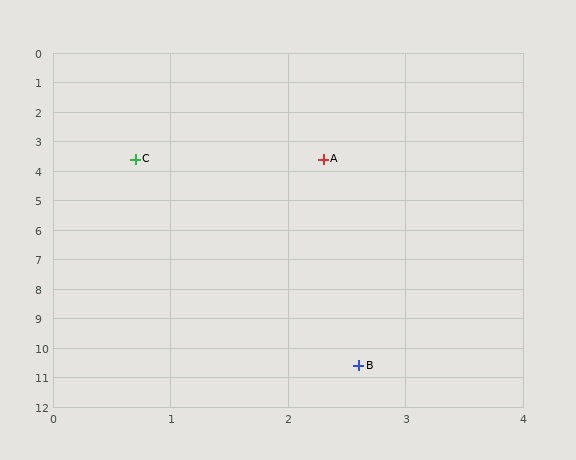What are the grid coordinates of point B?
Point B is at approximately (2.6, 10.6).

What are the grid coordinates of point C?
Point C is at approximately (0.7, 3.6).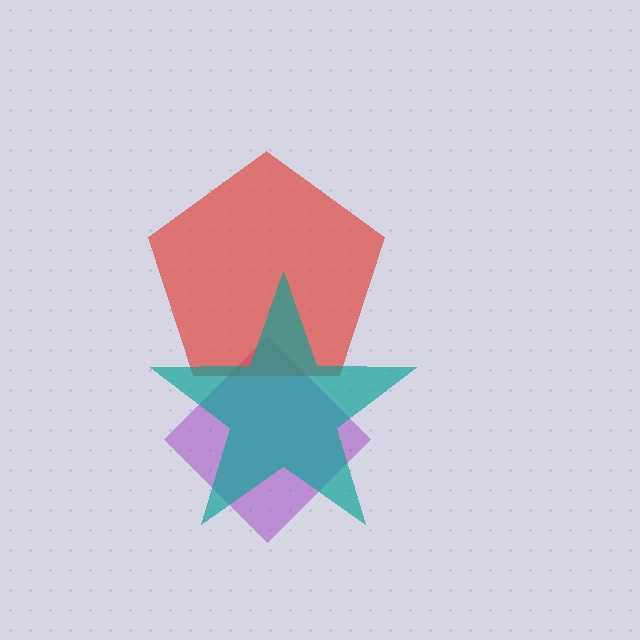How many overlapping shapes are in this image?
There are 3 overlapping shapes in the image.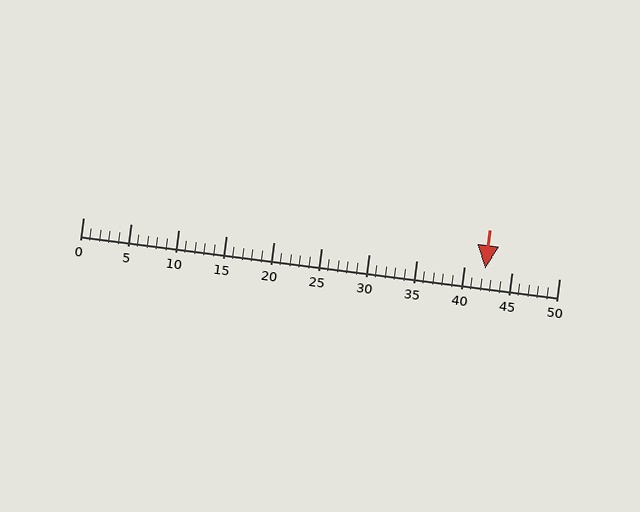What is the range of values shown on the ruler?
The ruler shows values from 0 to 50.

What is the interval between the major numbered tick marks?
The major tick marks are spaced 5 units apart.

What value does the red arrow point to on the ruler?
The red arrow points to approximately 42.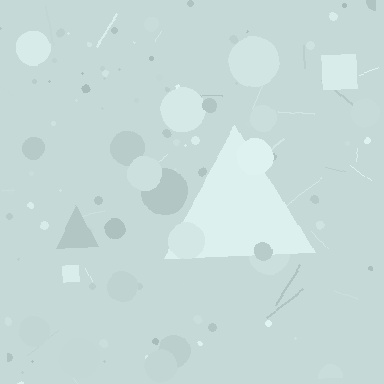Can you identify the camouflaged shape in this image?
The camouflaged shape is a triangle.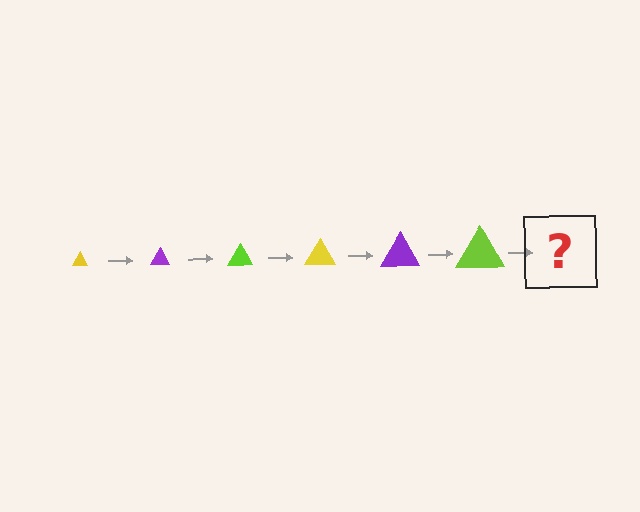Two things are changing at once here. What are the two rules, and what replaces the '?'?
The two rules are that the triangle grows larger each step and the color cycles through yellow, purple, and lime. The '?' should be a yellow triangle, larger than the previous one.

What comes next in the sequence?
The next element should be a yellow triangle, larger than the previous one.